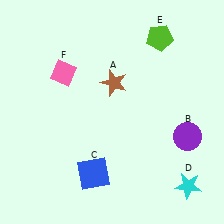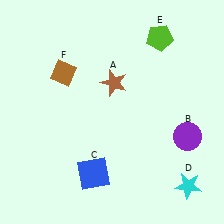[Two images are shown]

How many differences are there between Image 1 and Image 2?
There is 1 difference between the two images.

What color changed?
The diamond (F) changed from pink in Image 1 to brown in Image 2.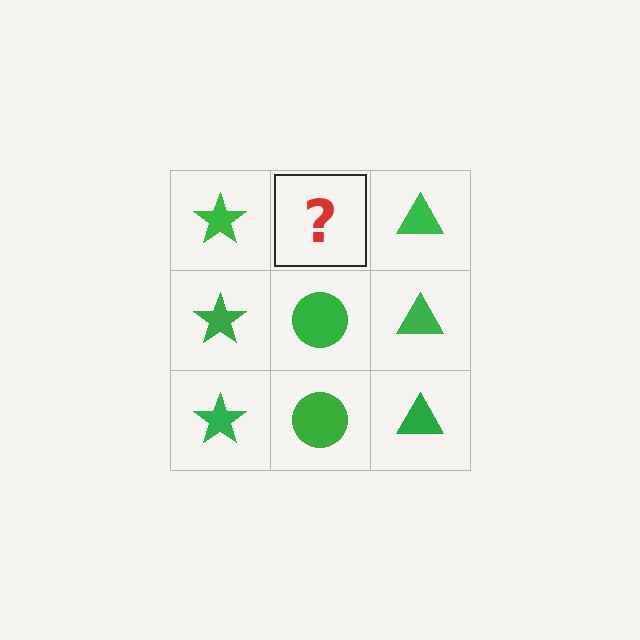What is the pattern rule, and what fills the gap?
The rule is that each column has a consistent shape. The gap should be filled with a green circle.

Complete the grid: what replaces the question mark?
The question mark should be replaced with a green circle.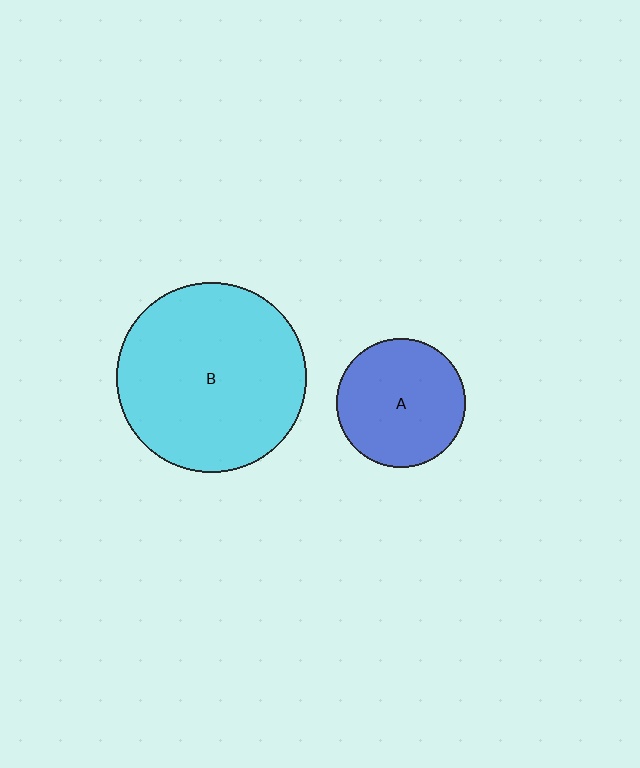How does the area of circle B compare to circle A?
Approximately 2.2 times.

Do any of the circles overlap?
No, none of the circles overlap.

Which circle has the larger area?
Circle B (cyan).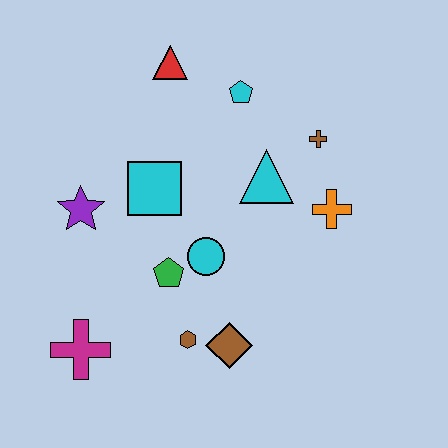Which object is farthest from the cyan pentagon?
The magenta cross is farthest from the cyan pentagon.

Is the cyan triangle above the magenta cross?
Yes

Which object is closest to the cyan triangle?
The brown cross is closest to the cyan triangle.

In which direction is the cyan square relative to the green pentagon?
The cyan square is above the green pentagon.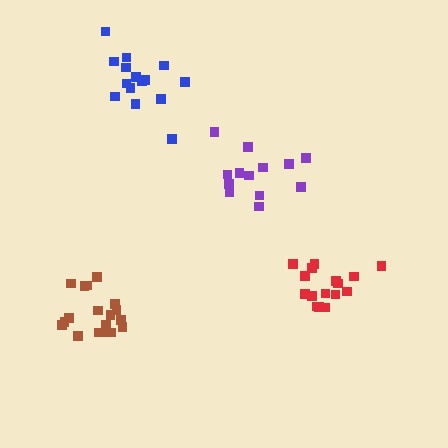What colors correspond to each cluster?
The clusters are colored: blue, red, purple, brown.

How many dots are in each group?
Group 1: 15 dots, Group 2: 16 dots, Group 3: 13 dots, Group 4: 18 dots (62 total).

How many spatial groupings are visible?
There are 4 spatial groupings.